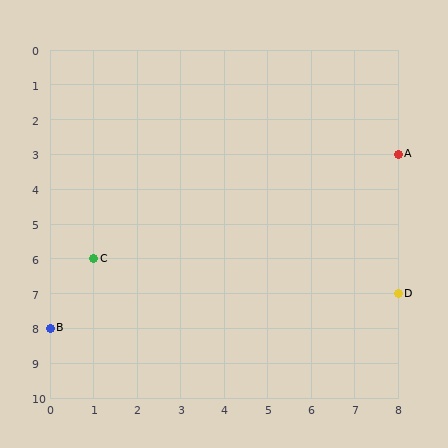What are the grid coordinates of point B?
Point B is at grid coordinates (0, 8).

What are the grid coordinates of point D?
Point D is at grid coordinates (8, 7).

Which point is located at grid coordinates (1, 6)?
Point C is at (1, 6).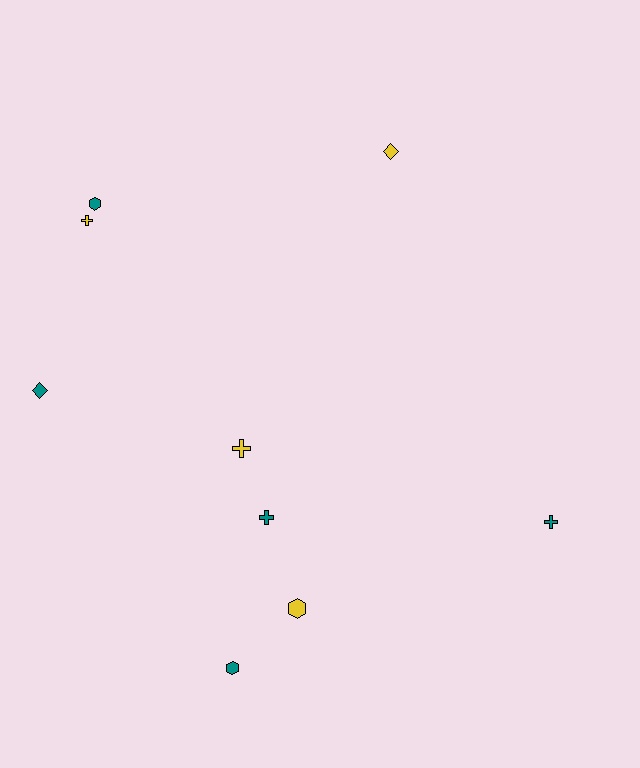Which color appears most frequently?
Teal, with 5 objects.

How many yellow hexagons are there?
There is 1 yellow hexagon.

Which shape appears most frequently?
Cross, with 4 objects.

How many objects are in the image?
There are 9 objects.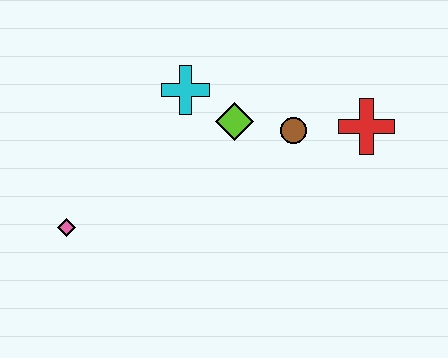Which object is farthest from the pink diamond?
The red cross is farthest from the pink diamond.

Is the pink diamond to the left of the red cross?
Yes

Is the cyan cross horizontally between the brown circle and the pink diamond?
Yes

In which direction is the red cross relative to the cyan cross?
The red cross is to the right of the cyan cross.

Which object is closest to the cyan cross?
The lime diamond is closest to the cyan cross.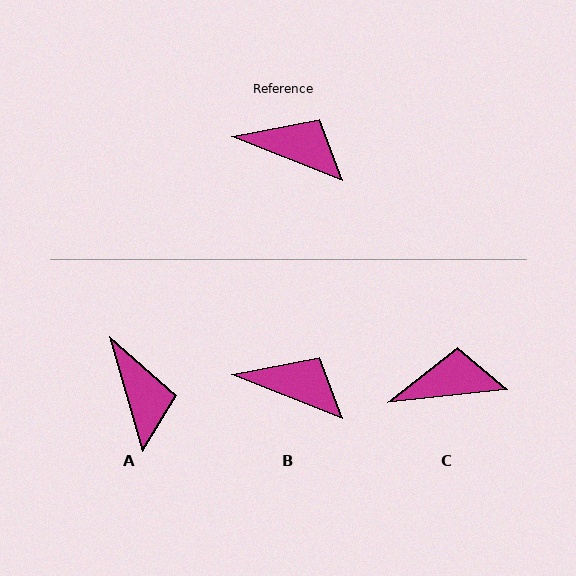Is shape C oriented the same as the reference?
No, it is off by about 28 degrees.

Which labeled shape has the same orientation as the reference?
B.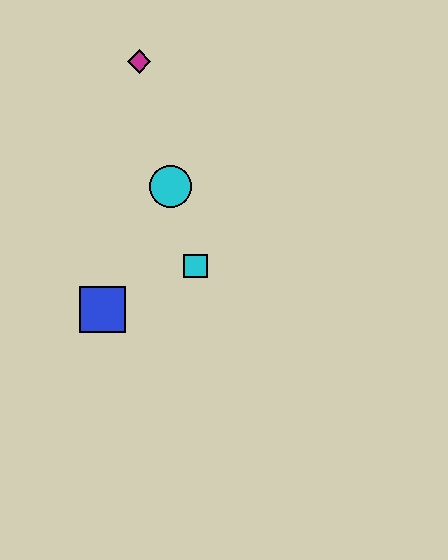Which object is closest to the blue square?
The cyan square is closest to the blue square.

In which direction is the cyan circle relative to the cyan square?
The cyan circle is above the cyan square.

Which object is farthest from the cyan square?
The magenta diamond is farthest from the cyan square.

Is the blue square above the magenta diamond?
No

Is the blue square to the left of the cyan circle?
Yes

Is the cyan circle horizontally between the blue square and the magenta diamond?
No